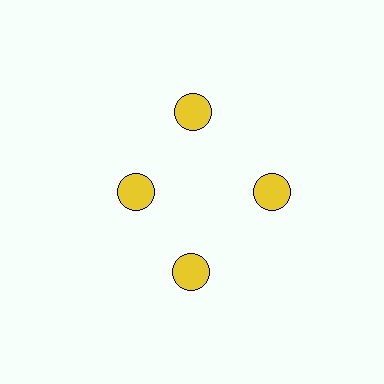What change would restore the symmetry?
The symmetry would be restored by moving it outward, back onto the ring so that all 4 circles sit at equal angles and equal distance from the center.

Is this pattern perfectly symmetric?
No. The 4 yellow circles are arranged in a ring, but one element near the 9 o'clock position is pulled inward toward the center, breaking the 4-fold rotational symmetry.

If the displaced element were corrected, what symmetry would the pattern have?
It would have 4-fold rotational symmetry — the pattern would map onto itself every 90 degrees.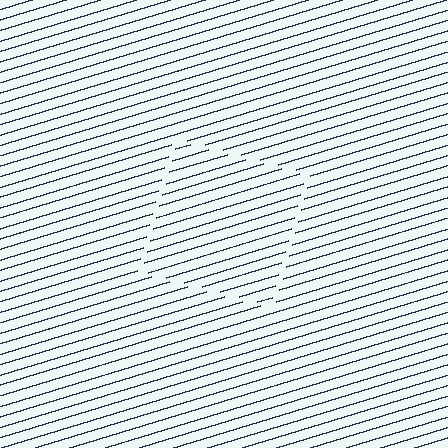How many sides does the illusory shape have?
4 sides — the line-ends trace a square.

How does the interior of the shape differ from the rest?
The interior of the shape contains the same grating, shifted by half a period — the contour is defined by the phase discontinuity where line-ends from the inner and outer gratings abut.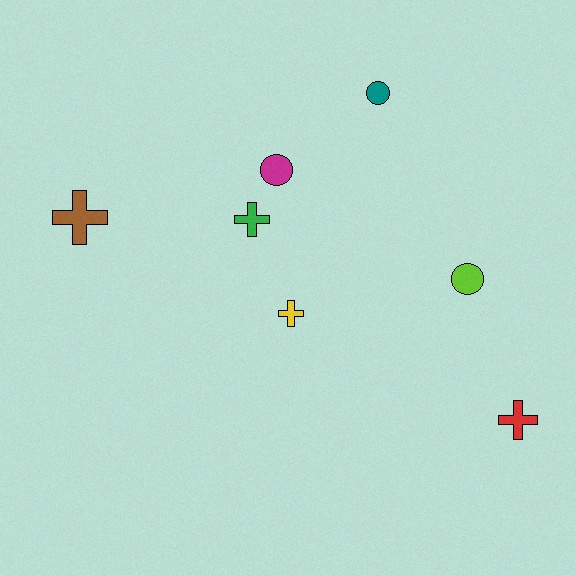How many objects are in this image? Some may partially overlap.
There are 7 objects.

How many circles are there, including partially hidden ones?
There are 3 circles.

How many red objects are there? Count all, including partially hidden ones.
There is 1 red object.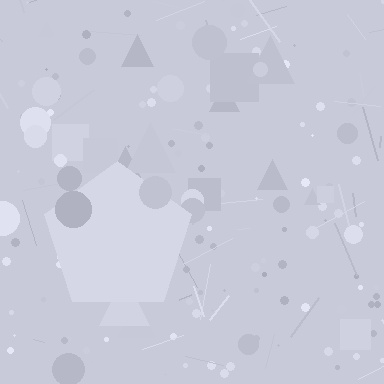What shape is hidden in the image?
A pentagon is hidden in the image.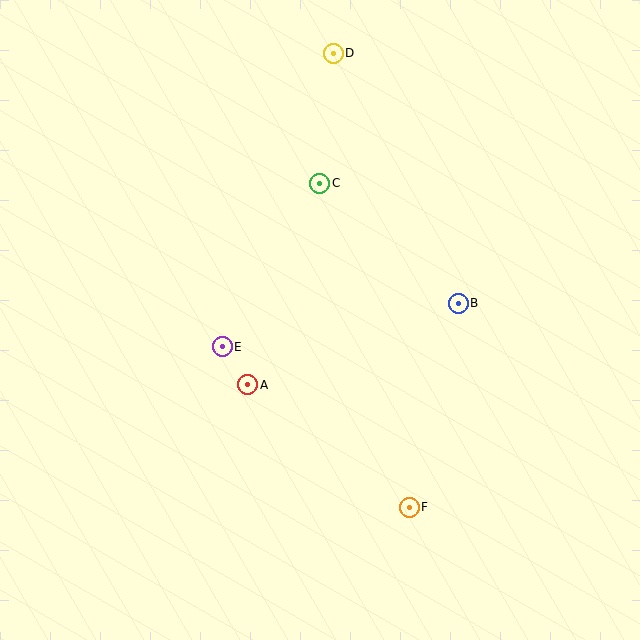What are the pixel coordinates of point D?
Point D is at (333, 53).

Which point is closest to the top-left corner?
Point D is closest to the top-left corner.